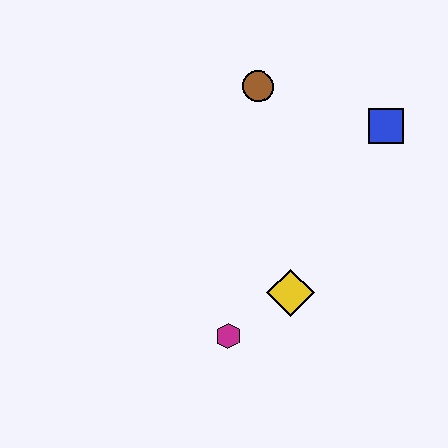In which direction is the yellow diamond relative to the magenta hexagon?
The yellow diamond is to the right of the magenta hexagon.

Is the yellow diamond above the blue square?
No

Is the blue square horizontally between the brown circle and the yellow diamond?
No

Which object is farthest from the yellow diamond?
The brown circle is farthest from the yellow diamond.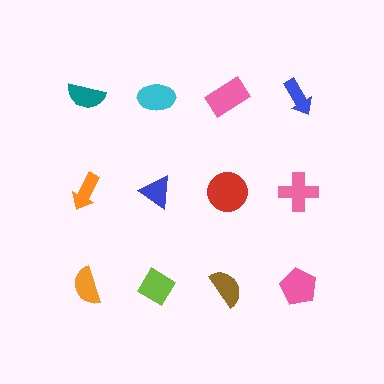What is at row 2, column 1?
An orange arrow.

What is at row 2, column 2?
A blue triangle.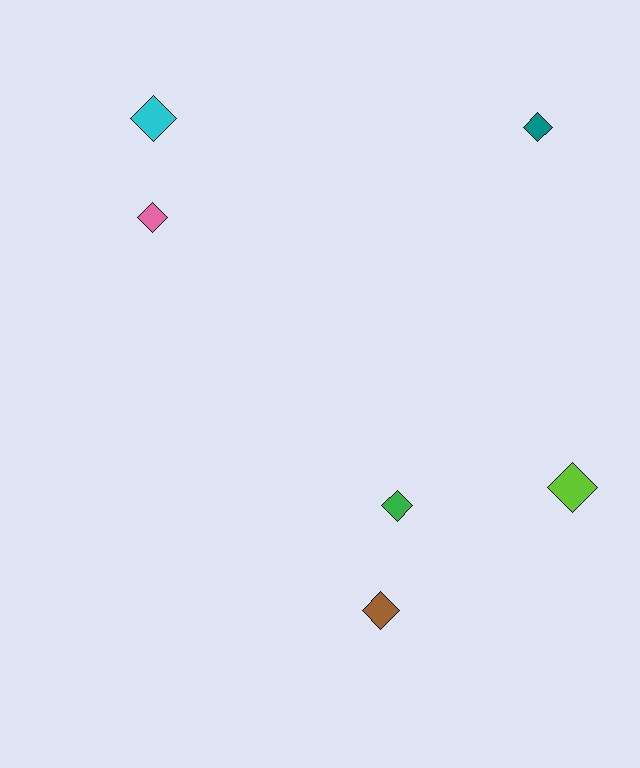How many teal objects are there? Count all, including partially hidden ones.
There is 1 teal object.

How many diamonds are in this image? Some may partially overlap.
There are 6 diamonds.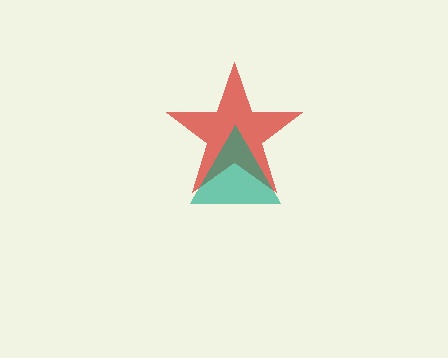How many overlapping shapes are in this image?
There are 2 overlapping shapes in the image.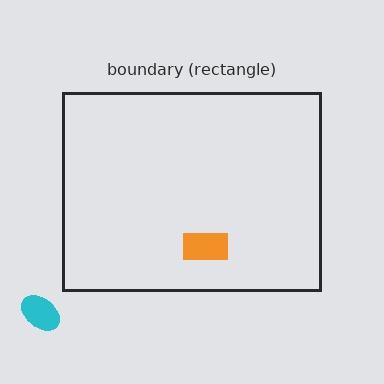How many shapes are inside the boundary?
1 inside, 1 outside.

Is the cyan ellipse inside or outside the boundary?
Outside.